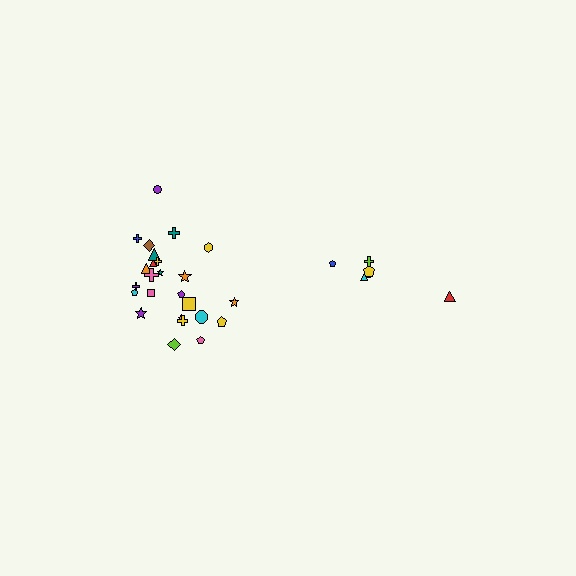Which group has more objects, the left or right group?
The left group.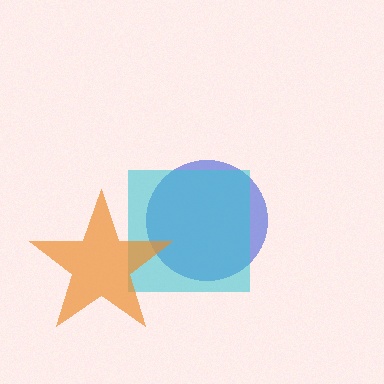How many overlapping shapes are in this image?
There are 3 overlapping shapes in the image.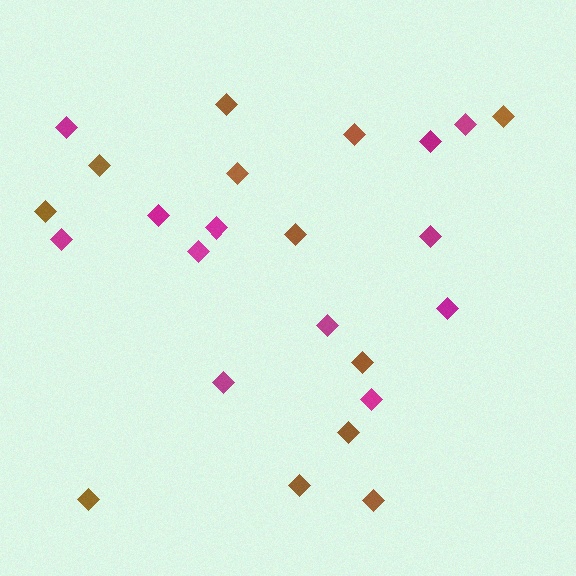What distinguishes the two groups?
There are 2 groups: one group of magenta diamonds (12) and one group of brown diamonds (12).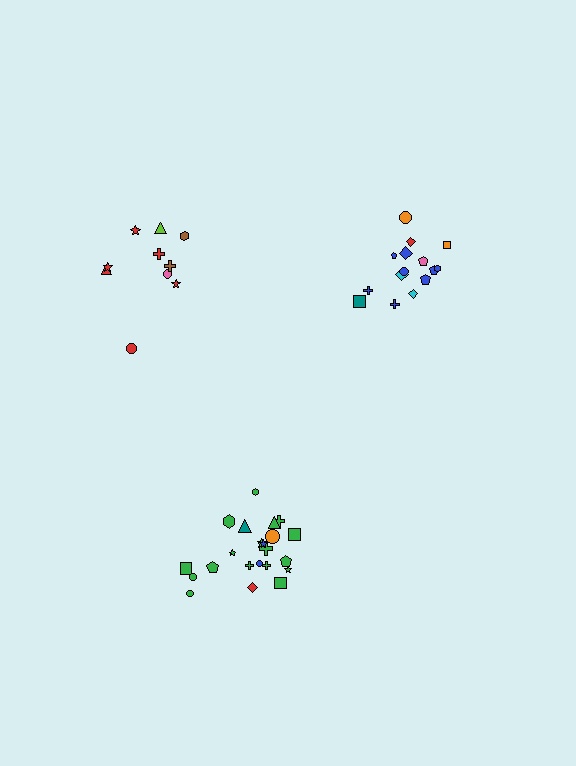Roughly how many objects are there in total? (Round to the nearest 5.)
Roughly 45 objects in total.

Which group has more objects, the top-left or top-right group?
The top-right group.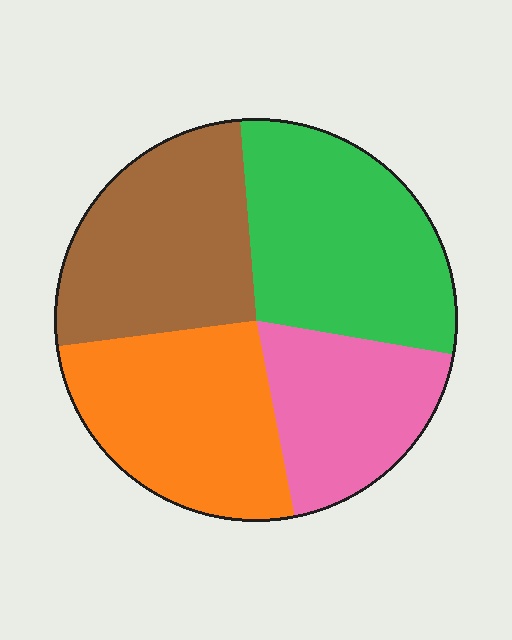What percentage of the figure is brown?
Brown takes up about one quarter (1/4) of the figure.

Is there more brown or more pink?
Brown.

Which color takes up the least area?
Pink, at roughly 20%.